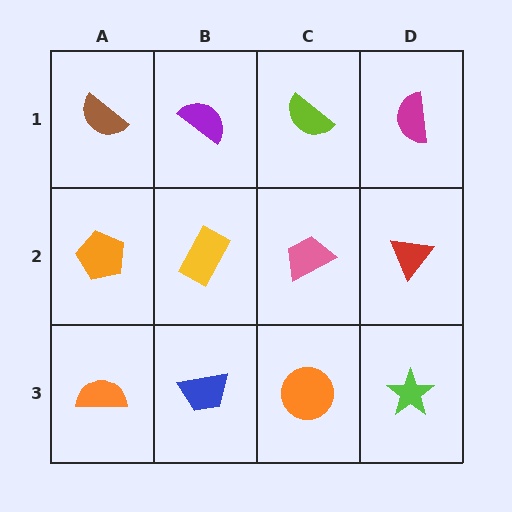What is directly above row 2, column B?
A purple semicircle.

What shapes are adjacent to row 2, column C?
A lime semicircle (row 1, column C), an orange circle (row 3, column C), a yellow rectangle (row 2, column B), a red triangle (row 2, column D).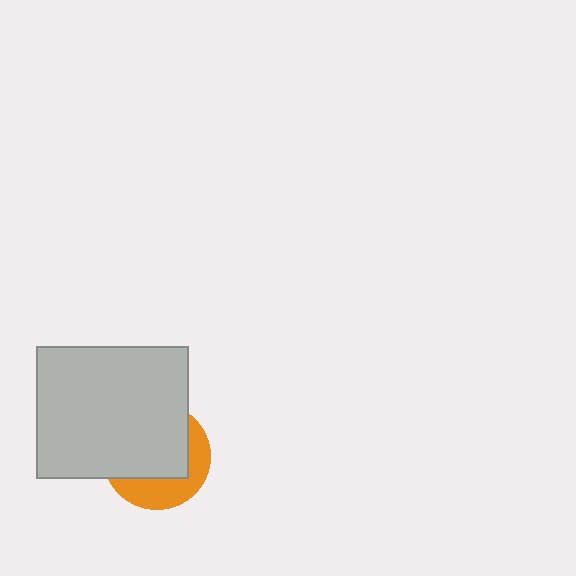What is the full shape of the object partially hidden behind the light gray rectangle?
The partially hidden object is an orange circle.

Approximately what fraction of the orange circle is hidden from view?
Roughly 64% of the orange circle is hidden behind the light gray rectangle.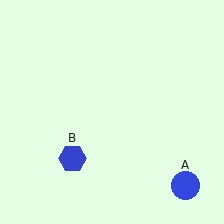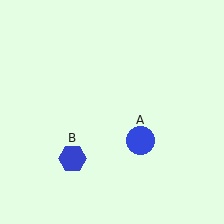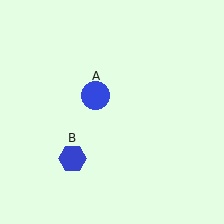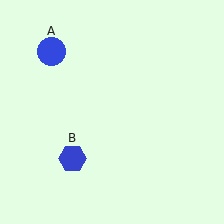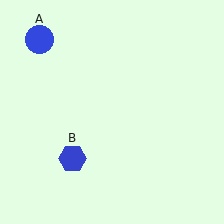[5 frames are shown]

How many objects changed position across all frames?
1 object changed position: blue circle (object A).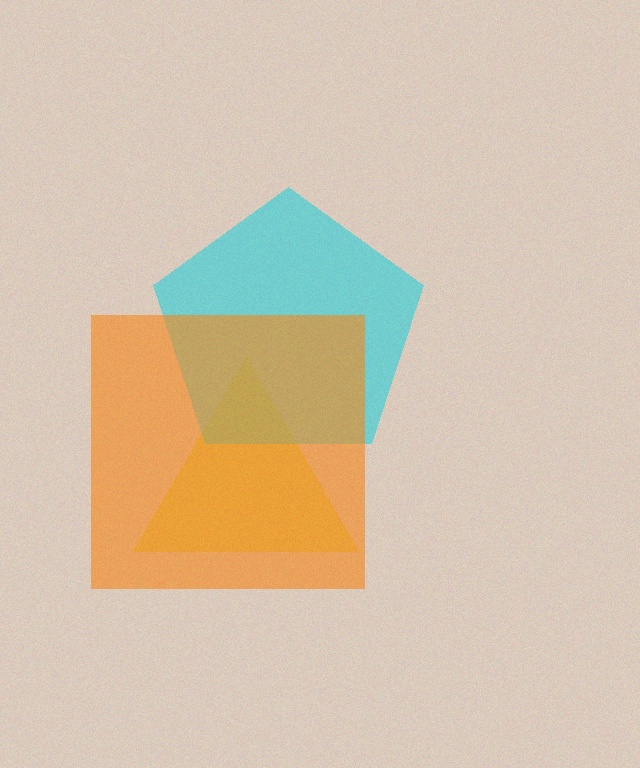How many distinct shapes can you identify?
There are 3 distinct shapes: a yellow triangle, a cyan pentagon, an orange square.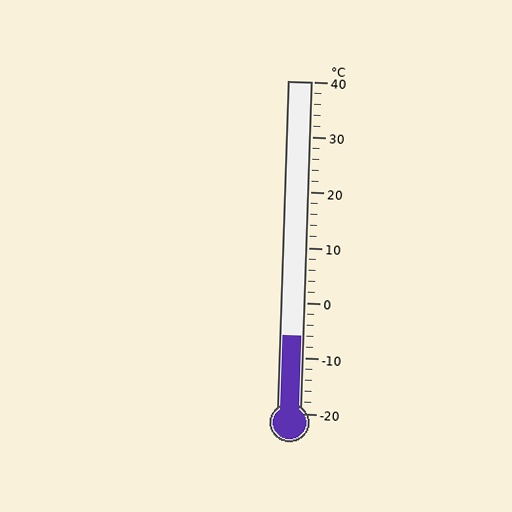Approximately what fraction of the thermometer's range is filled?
The thermometer is filled to approximately 25% of its range.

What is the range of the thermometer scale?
The thermometer scale ranges from -20°C to 40°C.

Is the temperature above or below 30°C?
The temperature is below 30°C.